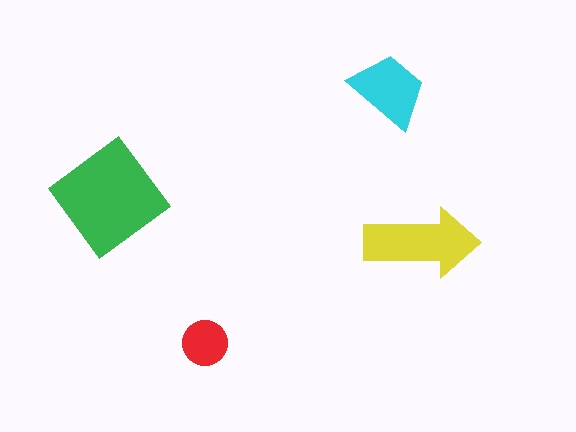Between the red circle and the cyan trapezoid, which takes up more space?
The cyan trapezoid.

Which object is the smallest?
The red circle.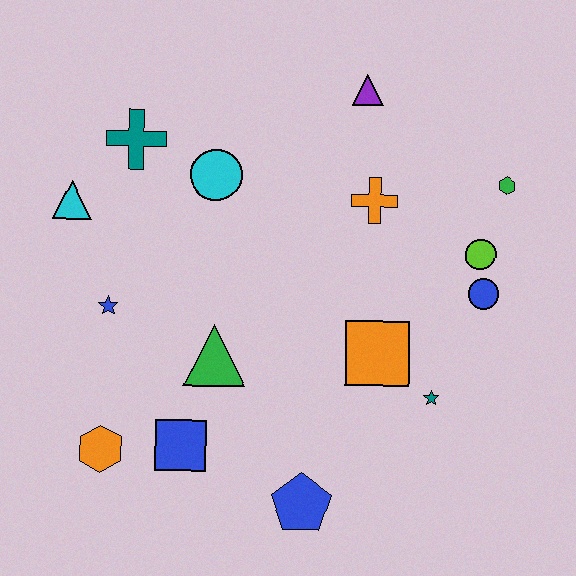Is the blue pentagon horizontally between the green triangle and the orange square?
Yes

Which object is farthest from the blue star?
The green hexagon is farthest from the blue star.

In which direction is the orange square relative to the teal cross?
The orange square is to the right of the teal cross.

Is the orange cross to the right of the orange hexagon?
Yes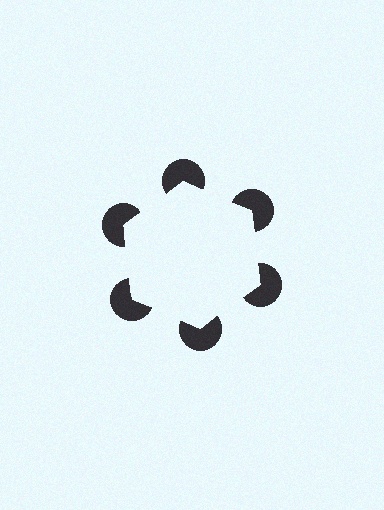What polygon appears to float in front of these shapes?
An illusory hexagon — its edges are inferred from the aligned wedge cuts in the pac-man discs, not physically drawn.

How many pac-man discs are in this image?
There are 6 — one at each vertex of the illusory hexagon.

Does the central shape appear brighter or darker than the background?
It typically appears slightly brighter than the background, even though no actual brightness change is drawn.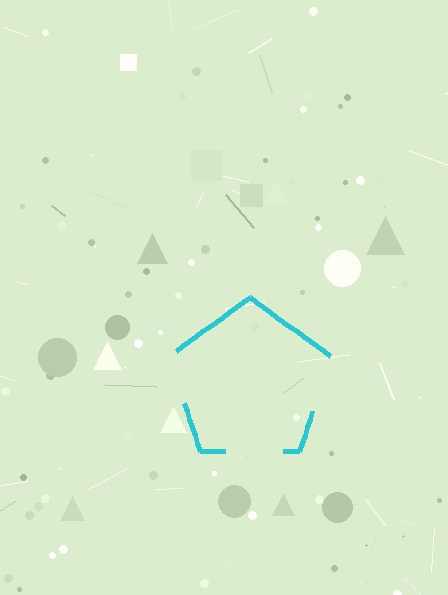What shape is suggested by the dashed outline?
The dashed outline suggests a pentagon.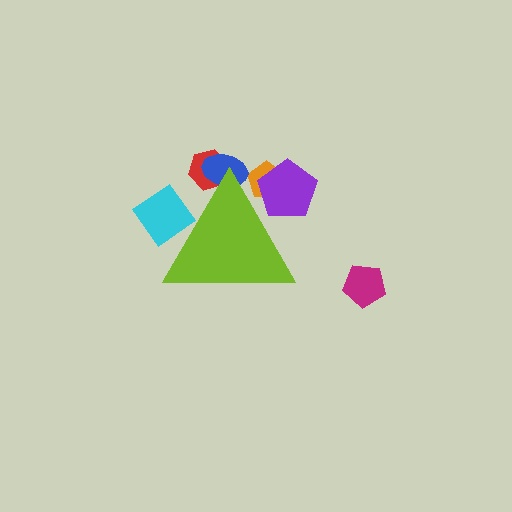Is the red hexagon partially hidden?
Yes, the red hexagon is partially hidden behind the lime triangle.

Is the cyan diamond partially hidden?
Yes, the cyan diamond is partially hidden behind the lime triangle.